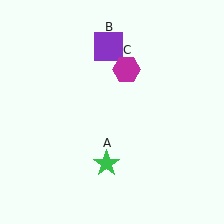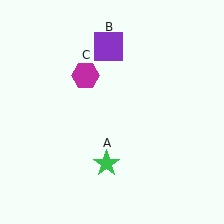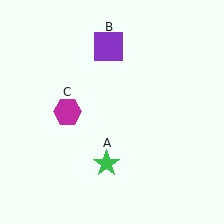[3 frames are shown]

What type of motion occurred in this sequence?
The magenta hexagon (object C) rotated counterclockwise around the center of the scene.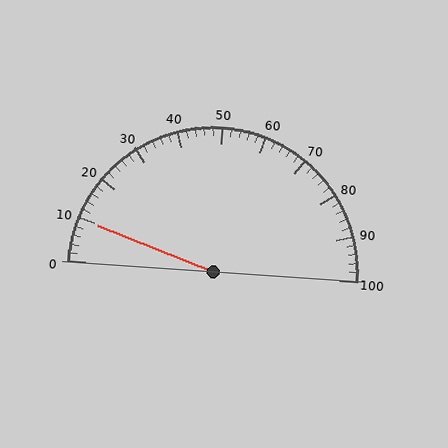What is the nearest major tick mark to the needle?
The nearest major tick mark is 10.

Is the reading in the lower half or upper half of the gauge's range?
The reading is in the lower half of the range (0 to 100).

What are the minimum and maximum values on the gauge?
The gauge ranges from 0 to 100.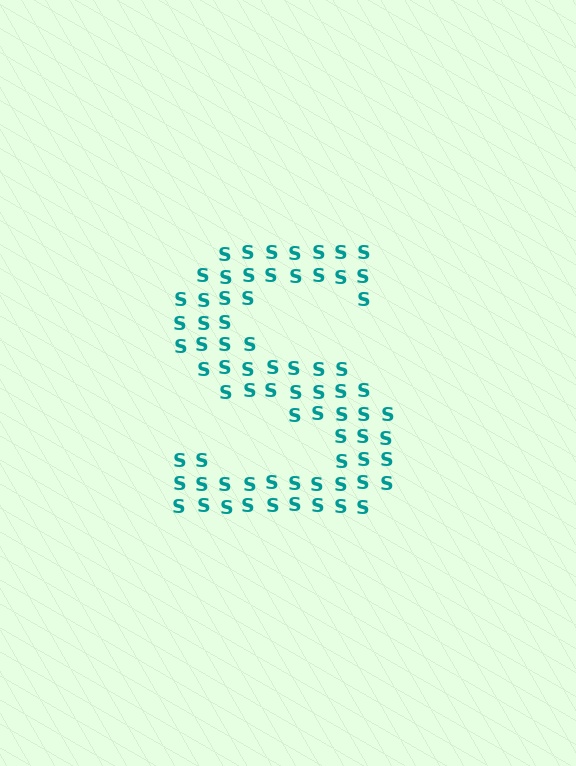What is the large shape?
The large shape is the letter S.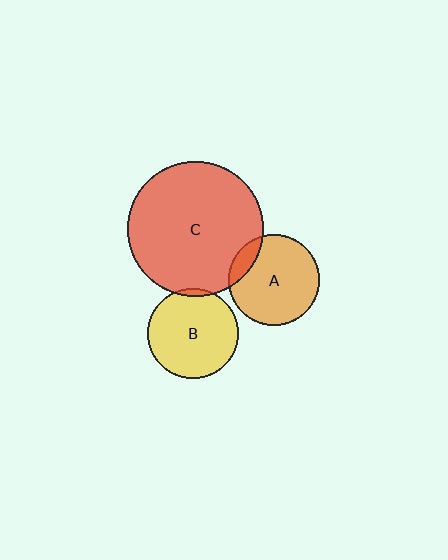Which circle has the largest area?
Circle C (red).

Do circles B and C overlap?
Yes.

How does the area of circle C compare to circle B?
Approximately 2.3 times.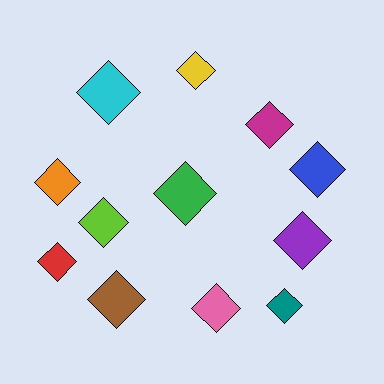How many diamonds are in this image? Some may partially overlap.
There are 12 diamonds.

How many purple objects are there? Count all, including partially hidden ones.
There is 1 purple object.